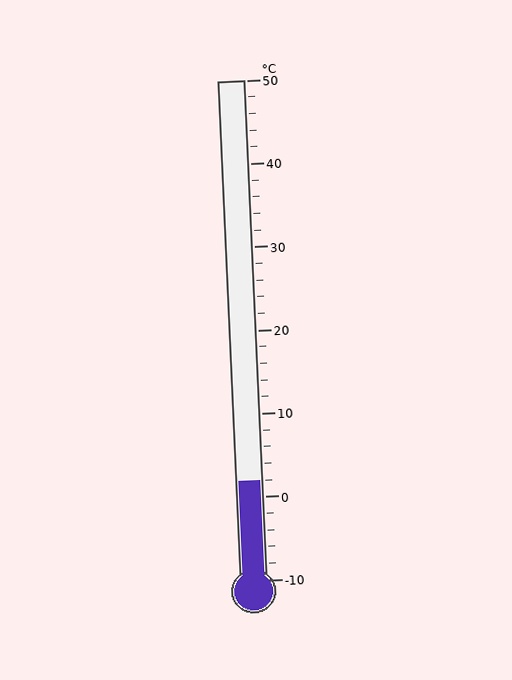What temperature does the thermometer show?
The thermometer shows approximately 2°C.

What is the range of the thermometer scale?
The thermometer scale ranges from -10°C to 50°C.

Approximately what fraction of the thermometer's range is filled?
The thermometer is filled to approximately 20% of its range.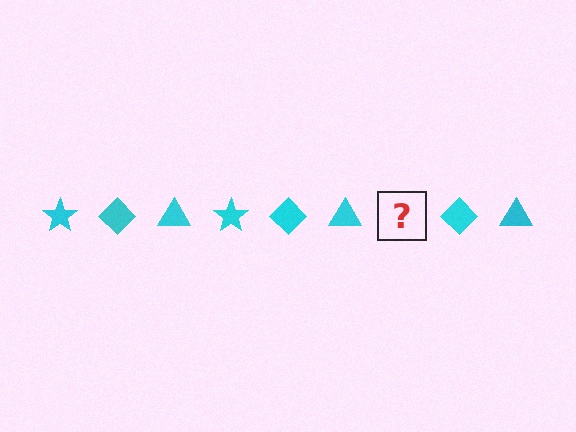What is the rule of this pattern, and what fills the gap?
The rule is that the pattern cycles through star, diamond, triangle shapes in cyan. The gap should be filled with a cyan star.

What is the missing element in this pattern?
The missing element is a cyan star.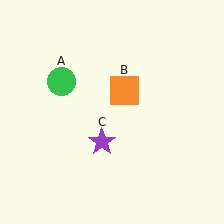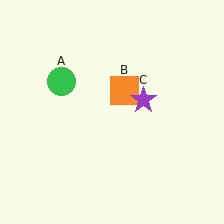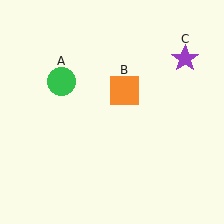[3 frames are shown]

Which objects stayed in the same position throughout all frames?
Green circle (object A) and orange square (object B) remained stationary.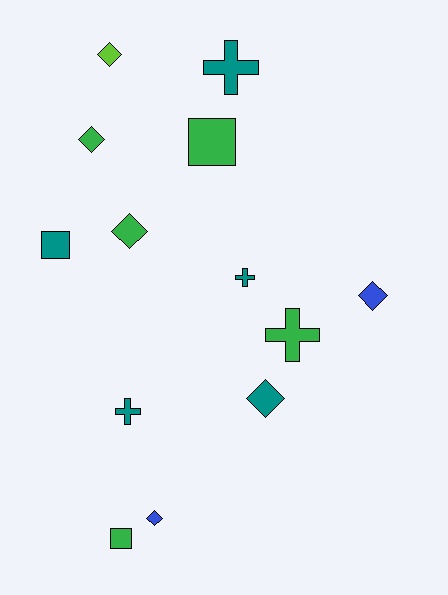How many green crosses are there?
There is 1 green cross.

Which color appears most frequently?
Green, with 5 objects.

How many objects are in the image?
There are 13 objects.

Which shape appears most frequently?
Diamond, with 6 objects.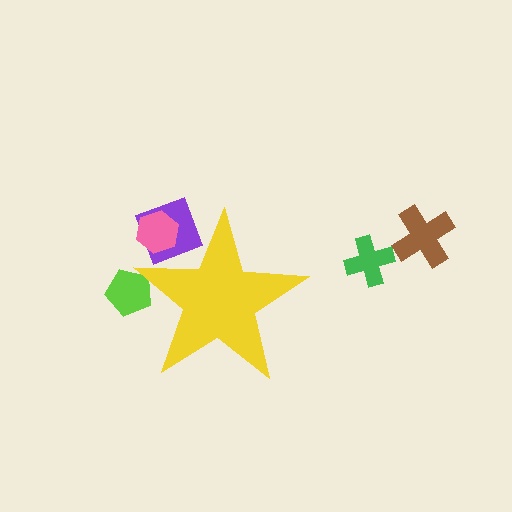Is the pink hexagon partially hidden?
Yes, the pink hexagon is partially hidden behind the yellow star.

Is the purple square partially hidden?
Yes, the purple square is partially hidden behind the yellow star.